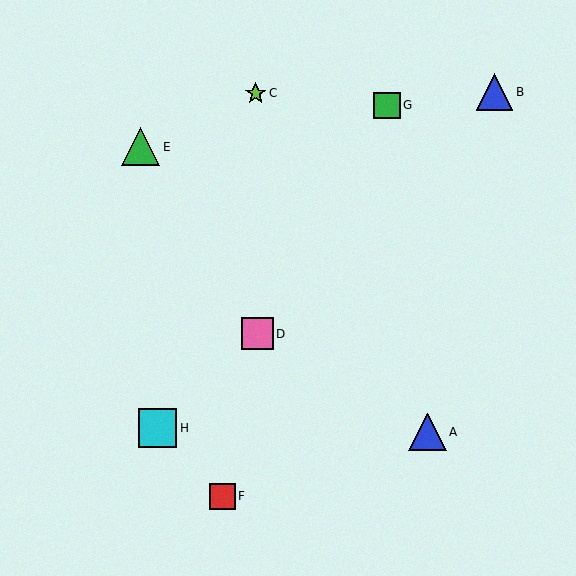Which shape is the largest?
The cyan square (labeled H) is the largest.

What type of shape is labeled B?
Shape B is a blue triangle.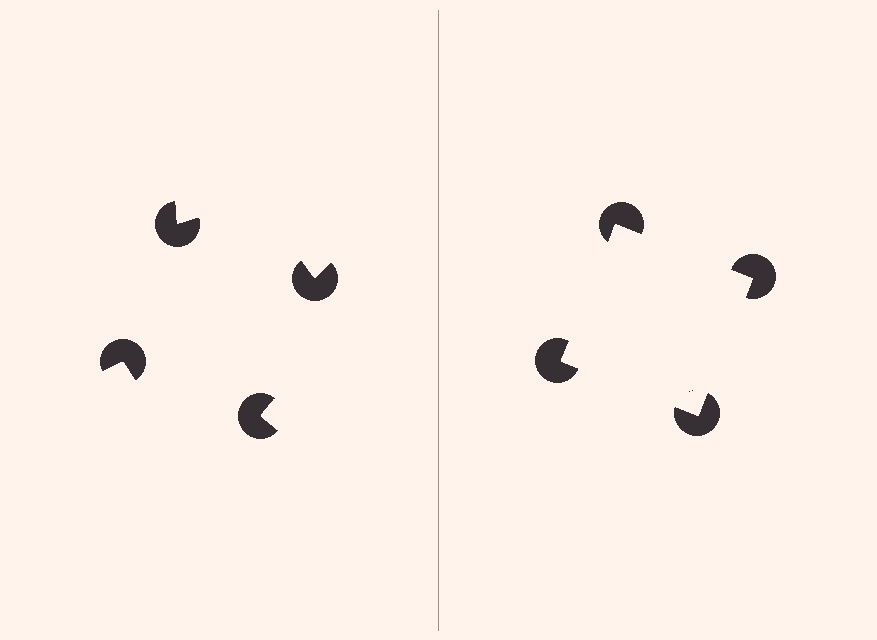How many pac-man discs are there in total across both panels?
8 — 4 on each side.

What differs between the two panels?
The pac-man discs are positioned identically on both sides; only the wedge orientations differ. On the right they align to a square; on the left they are misaligned.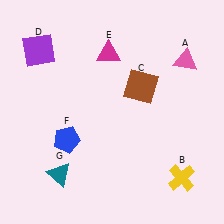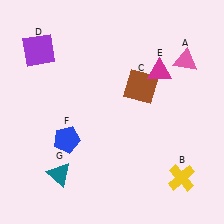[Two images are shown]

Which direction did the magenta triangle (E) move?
The magenta triangle (E) moved right.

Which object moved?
The magenta triangle (E) moved right.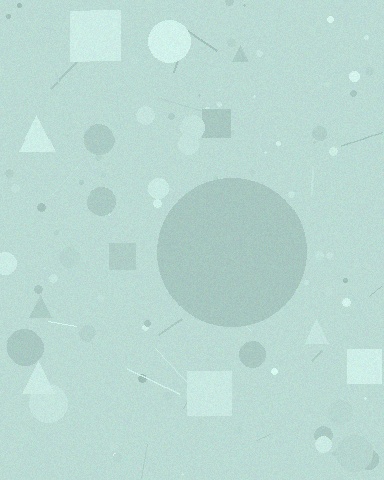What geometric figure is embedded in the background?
A circle is embedded in the background.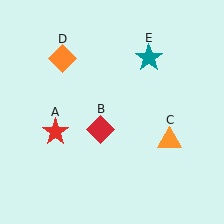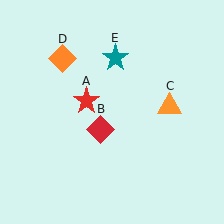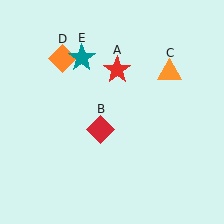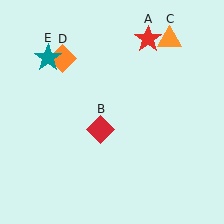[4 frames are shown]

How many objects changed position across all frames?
3 objects changed position: red star (object A), orange triangle (object C), teal star (object E).